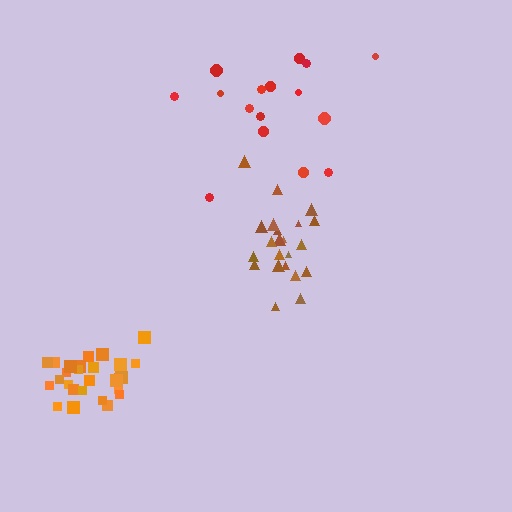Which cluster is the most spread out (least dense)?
Red.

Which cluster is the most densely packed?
Orange.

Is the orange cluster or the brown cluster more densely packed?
Orange.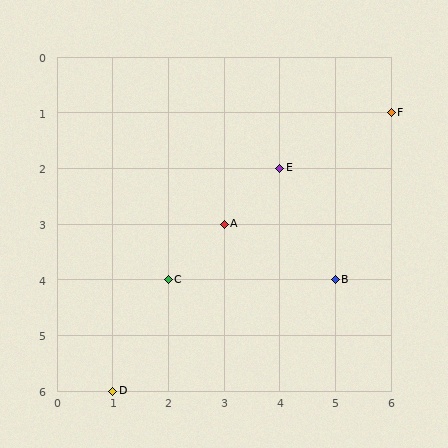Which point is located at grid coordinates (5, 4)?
Point B is at (5, 4).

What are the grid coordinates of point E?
Point E is at grid coordinates (4, 2).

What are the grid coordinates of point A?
Point A is at grid coordinates (3, 3).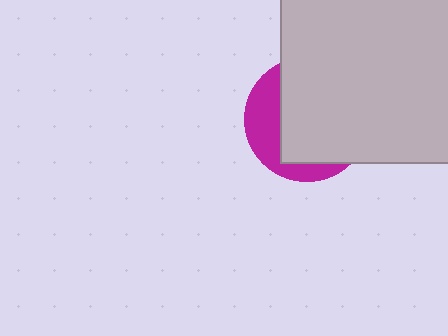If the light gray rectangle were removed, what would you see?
You would see the complete magenta circle.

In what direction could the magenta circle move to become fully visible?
The magenta circle could move left. That would shift it out from behind the light gray rectangle entirely.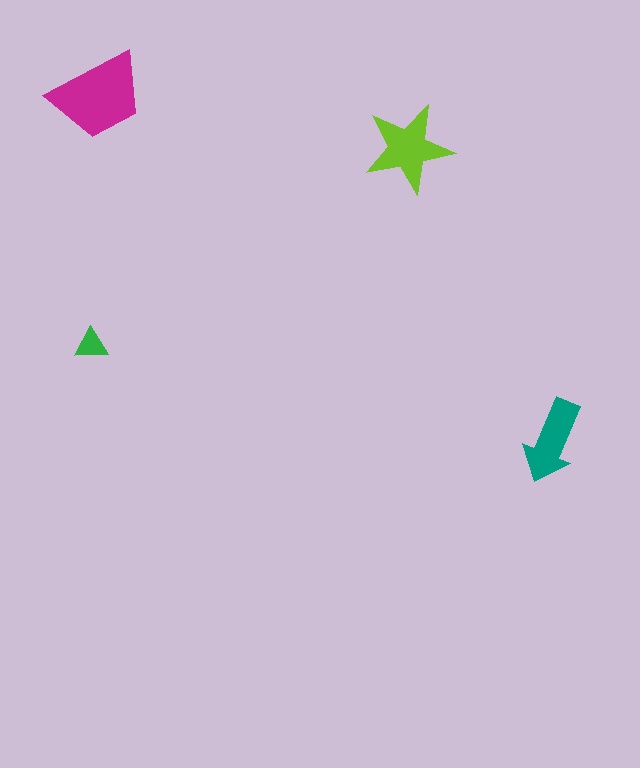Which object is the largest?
The magenta trapezoid.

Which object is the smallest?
The green triangle.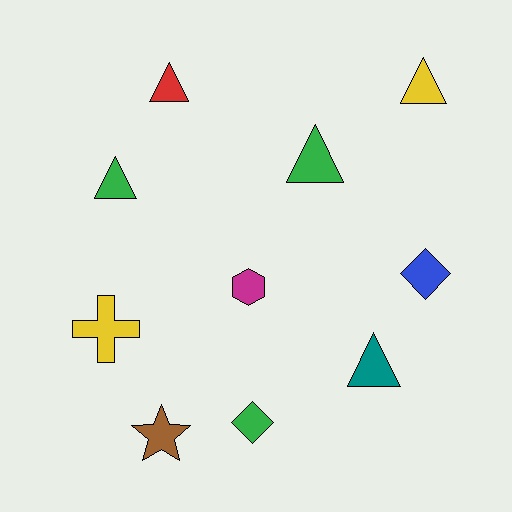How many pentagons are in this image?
There are no pentagons.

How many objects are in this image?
There are 10 objects.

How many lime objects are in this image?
There are no lime objects.